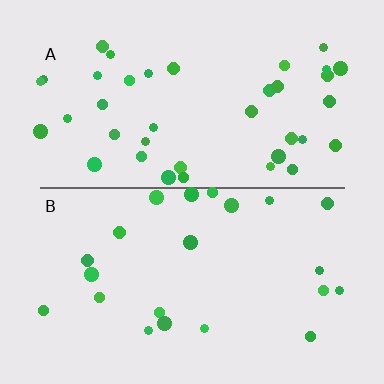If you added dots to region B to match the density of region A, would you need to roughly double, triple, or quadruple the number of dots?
Approximately double.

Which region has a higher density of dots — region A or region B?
A (the top).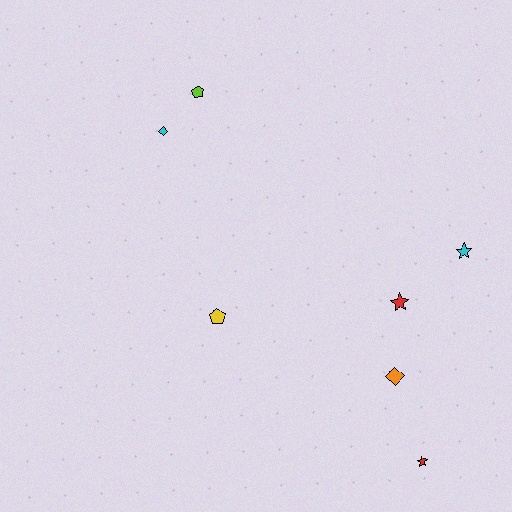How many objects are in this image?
There are 7 objects.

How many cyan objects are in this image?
There are 2 cyan objects.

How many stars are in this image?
There are 3 stars.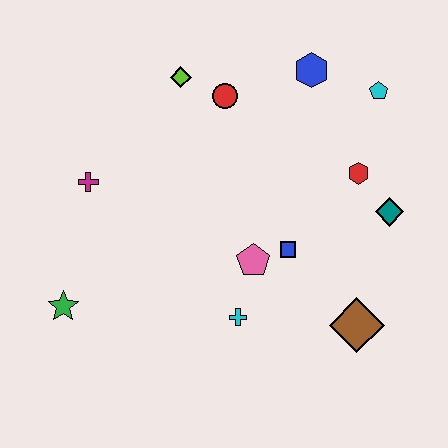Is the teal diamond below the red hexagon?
Yes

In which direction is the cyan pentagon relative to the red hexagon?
The cyan pentagon is above the red hexagon.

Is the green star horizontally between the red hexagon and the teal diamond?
No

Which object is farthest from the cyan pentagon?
The green star is farthest from the cyan pentagon.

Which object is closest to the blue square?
The pink pentagon is closest to the blue square.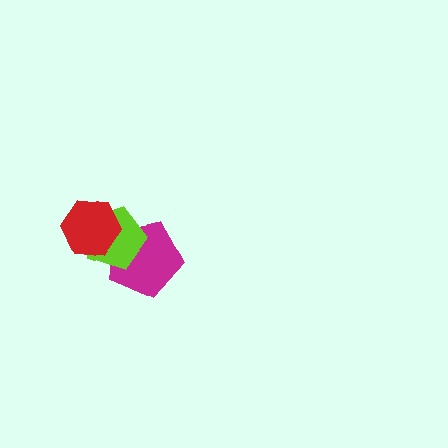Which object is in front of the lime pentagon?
The red hexagon is in front of the lime pentagon.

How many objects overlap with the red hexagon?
2 objects overlap with the red hexagon.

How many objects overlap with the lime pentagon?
2 objects overlap with the lime pentagon.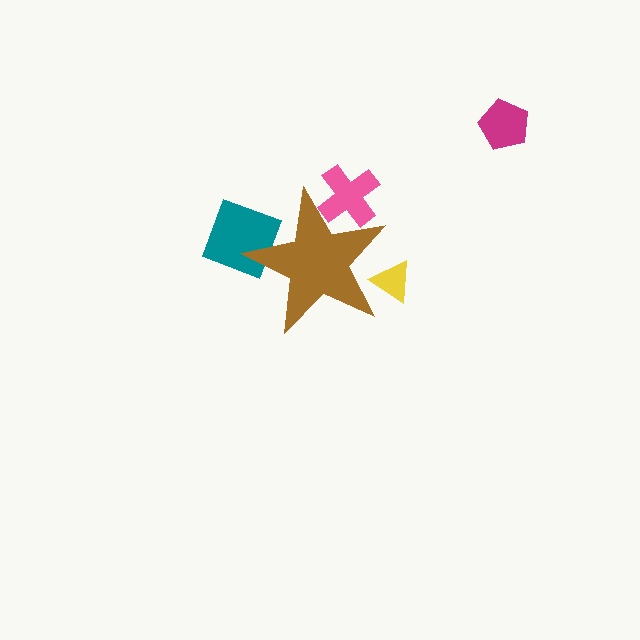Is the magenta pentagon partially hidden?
No, the magenta pentagon is fully visible.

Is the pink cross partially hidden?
Yes, the pink cross is partially hidden behind the brown star.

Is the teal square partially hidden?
Yes, the teal square is partially hidden behind the brown star.